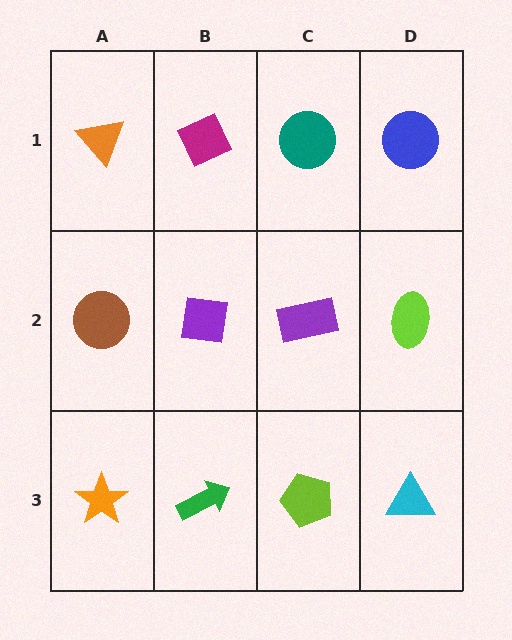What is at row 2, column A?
A brown circle.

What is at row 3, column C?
A lime pentagon.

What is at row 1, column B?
A magenta diamond.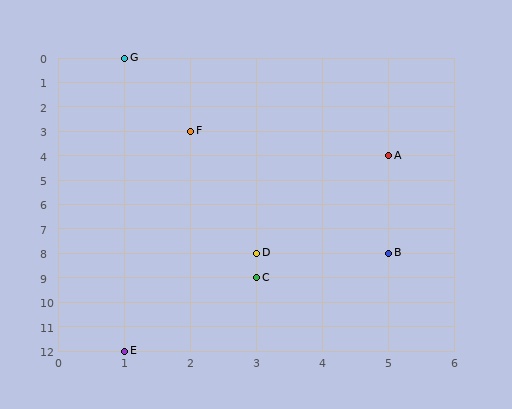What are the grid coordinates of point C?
Point C is at grid coordinates (3, 9).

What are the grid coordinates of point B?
Point B is at grid coordinates (5, 8).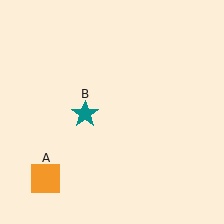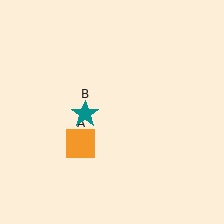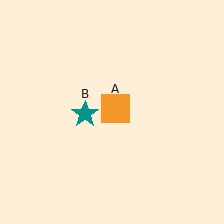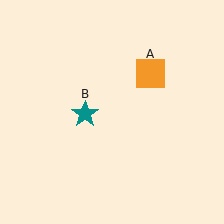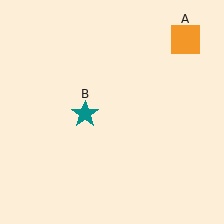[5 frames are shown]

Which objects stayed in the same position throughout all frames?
Teal star (object B) remained stationary.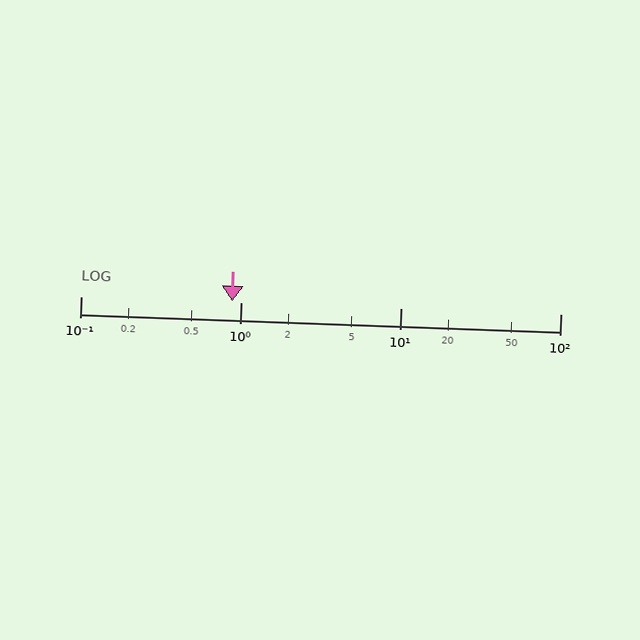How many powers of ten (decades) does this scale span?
The scale spans 3 decades, from 0.1 to 100.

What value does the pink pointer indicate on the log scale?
The pointer indicates approximately 0.89.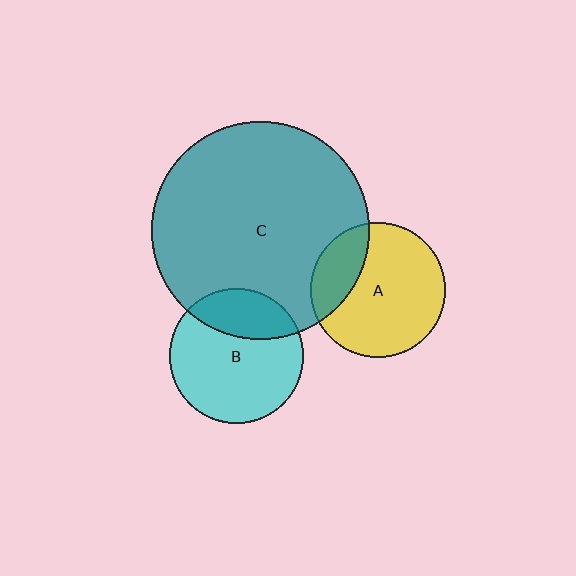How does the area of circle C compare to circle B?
Approximately 2.6 times.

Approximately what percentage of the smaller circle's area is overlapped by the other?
Approximately 25%.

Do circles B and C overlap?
Yes.